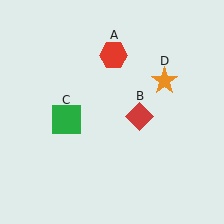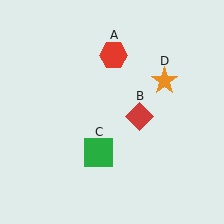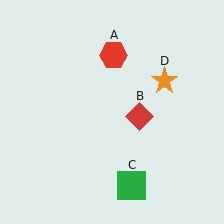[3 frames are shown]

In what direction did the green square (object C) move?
The green square (object C) moved down and to the right.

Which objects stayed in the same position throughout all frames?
Red hexagon (object A) and red diamond (object B) and orange star (object D) remained stationary.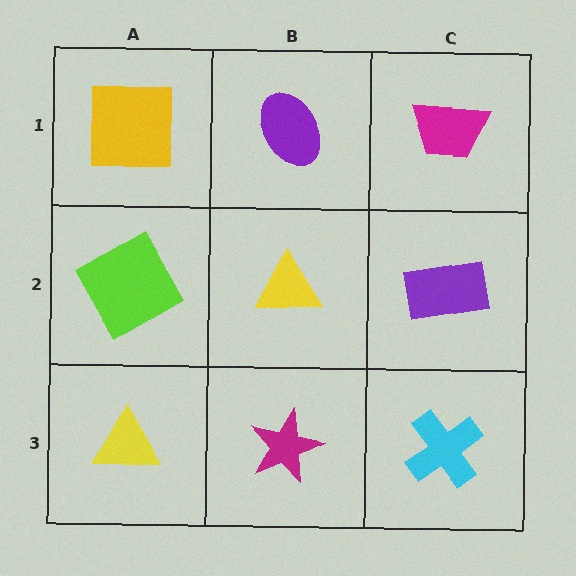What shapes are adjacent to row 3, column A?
A lime square (row 2, column A), a magenta star (row 3, column B).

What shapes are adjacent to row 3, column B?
A yellow triangle (row 2, column B), a yellow triangle (row 3, column A), a cyan cross (row 3, column C).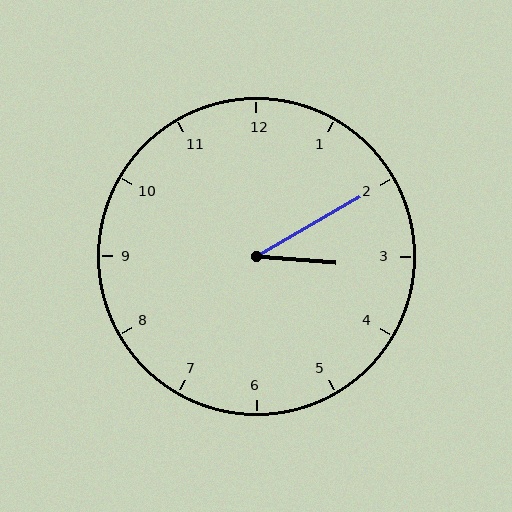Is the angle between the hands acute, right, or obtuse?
It is acute.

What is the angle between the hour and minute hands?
Approximately 35 degrees.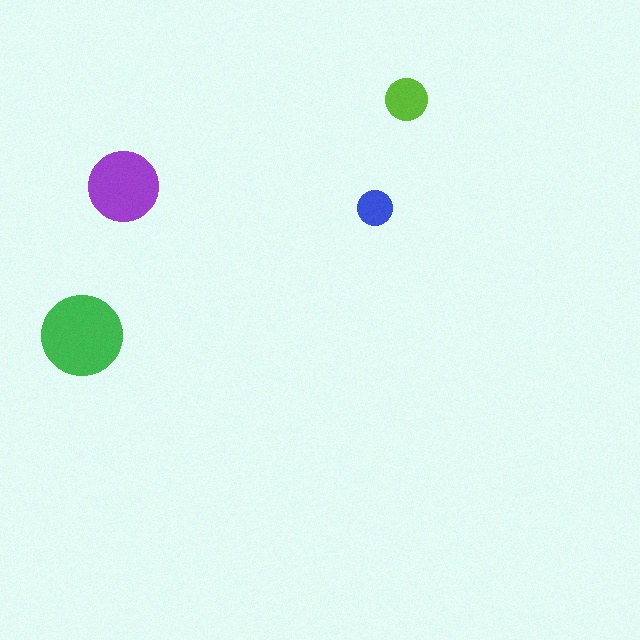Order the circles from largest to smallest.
the green one, the purple one, the lime one, the blue one.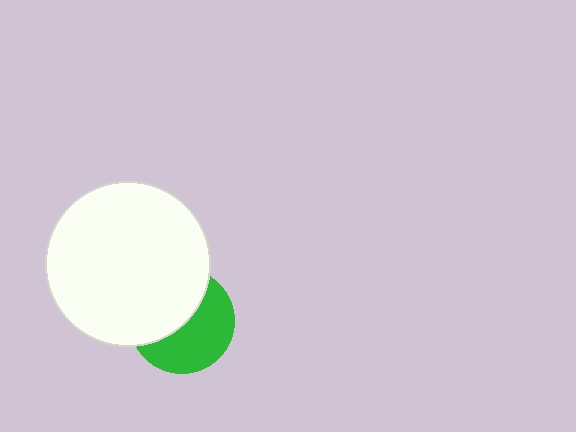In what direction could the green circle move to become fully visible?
The green circle could move toward the lower-right. That would shift it out from behind the white circle entirely.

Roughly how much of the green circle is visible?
About half of it is visible (roughly 52%).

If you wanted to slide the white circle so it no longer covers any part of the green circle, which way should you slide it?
Slide it toward the upper-left — that is the most direct way to separate the two shapes.